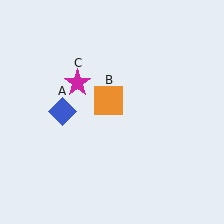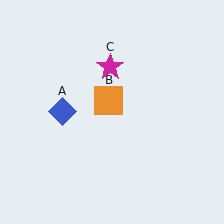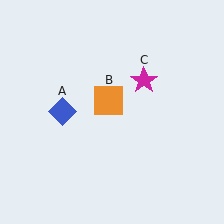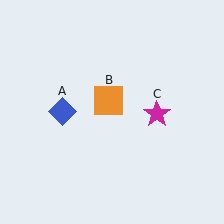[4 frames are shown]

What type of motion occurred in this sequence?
The magenta star (object C) rotated clockwise around the center of the scene.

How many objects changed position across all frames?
1 object changed position: magenta star (object C).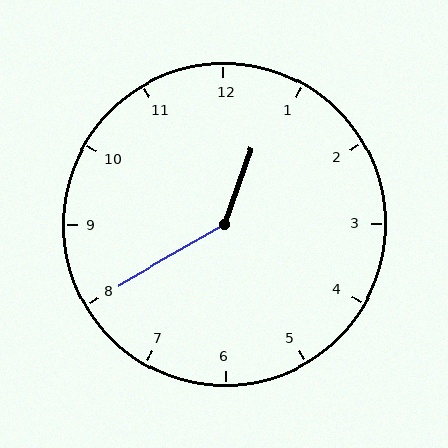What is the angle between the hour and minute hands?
Approximately 140 degrees.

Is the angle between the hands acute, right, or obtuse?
It is obtuse.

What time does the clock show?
12:40.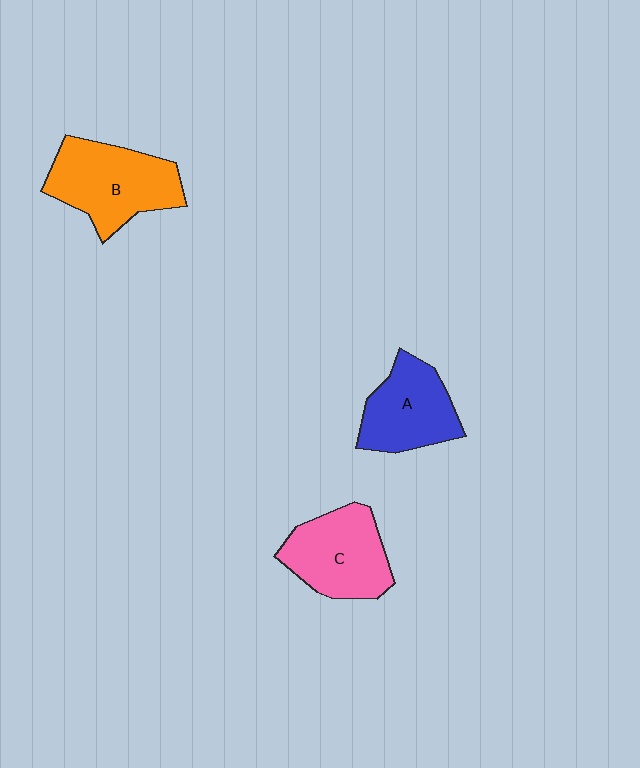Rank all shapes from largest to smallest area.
From largest to smallest: B (orange), C (pink), A (blue).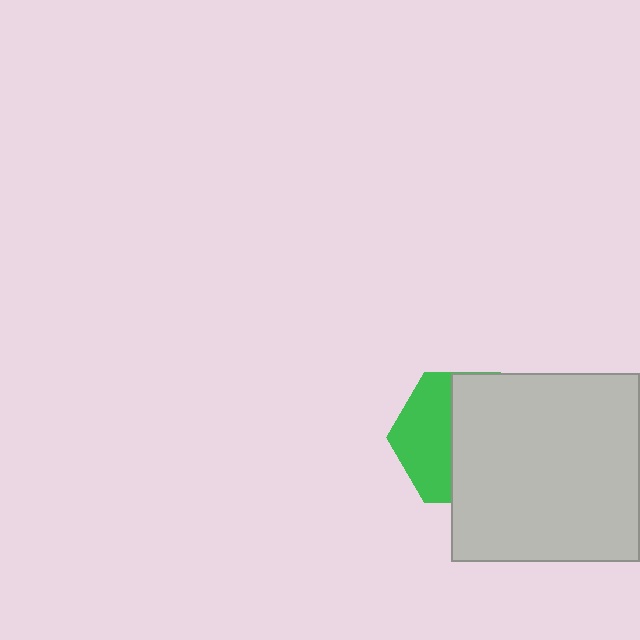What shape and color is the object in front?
The object in front is a light gray square.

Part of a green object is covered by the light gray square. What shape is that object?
It is a hexagon.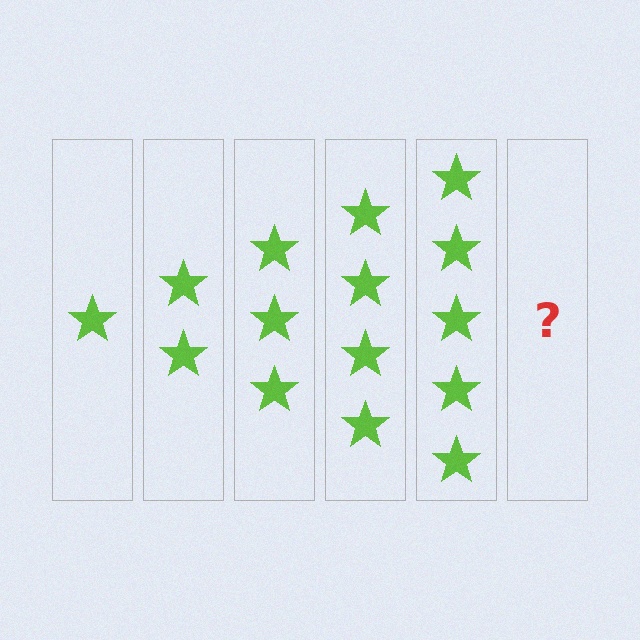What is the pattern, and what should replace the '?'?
The pattern is that each step adds one more star. The '?' should be 6 stars.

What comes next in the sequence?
The next element should be 6 stars.